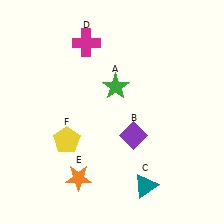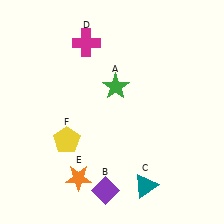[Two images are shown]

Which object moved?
The purple diamond (B) moved down.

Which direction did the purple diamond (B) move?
The purple diamond (B) moved down.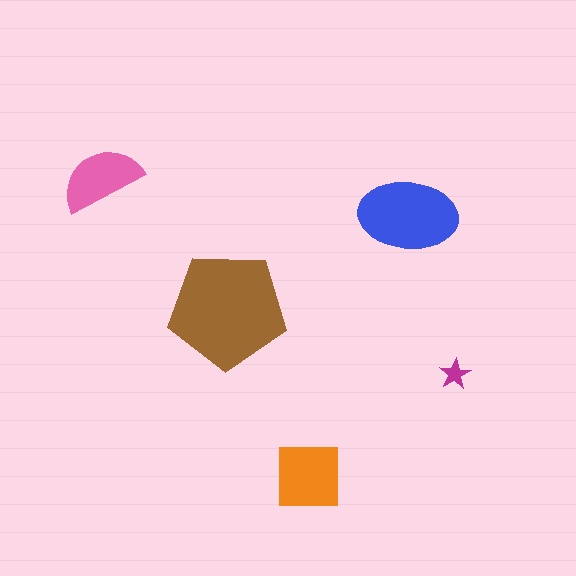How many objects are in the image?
There are 5 objects in the image.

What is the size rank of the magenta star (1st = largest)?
5th.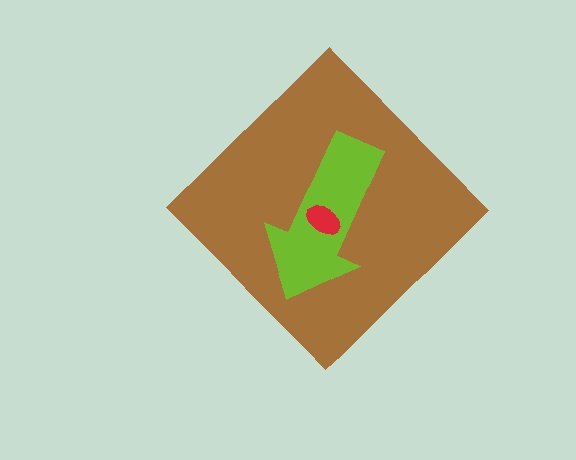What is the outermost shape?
The brown diamond.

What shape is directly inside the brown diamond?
The lime arrow.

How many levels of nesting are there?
3.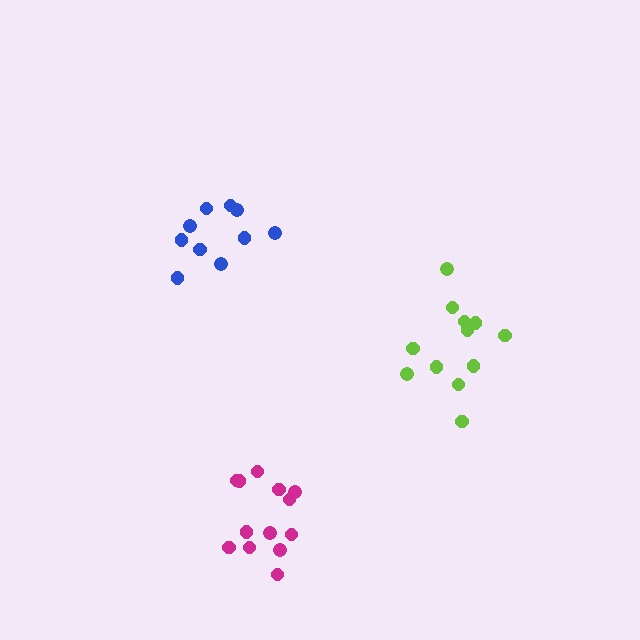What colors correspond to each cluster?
The clusters are colored: lime, blue, magenta.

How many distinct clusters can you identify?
There are 3 distinct clusters.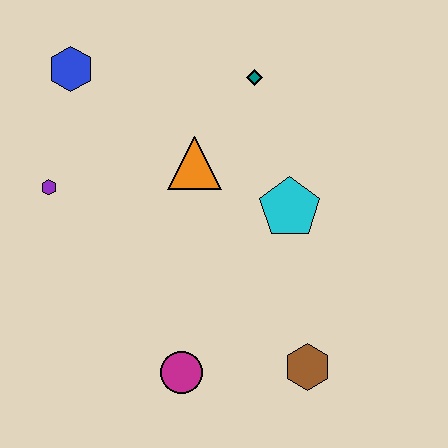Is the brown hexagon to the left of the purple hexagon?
No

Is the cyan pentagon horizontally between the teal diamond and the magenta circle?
No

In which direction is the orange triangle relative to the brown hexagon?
The orange triangle is above the brown hexagon.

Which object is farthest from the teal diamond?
The magenta circle is farthest from the teal diamond.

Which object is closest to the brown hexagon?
The magenta circle is closest to the brown hexagon.